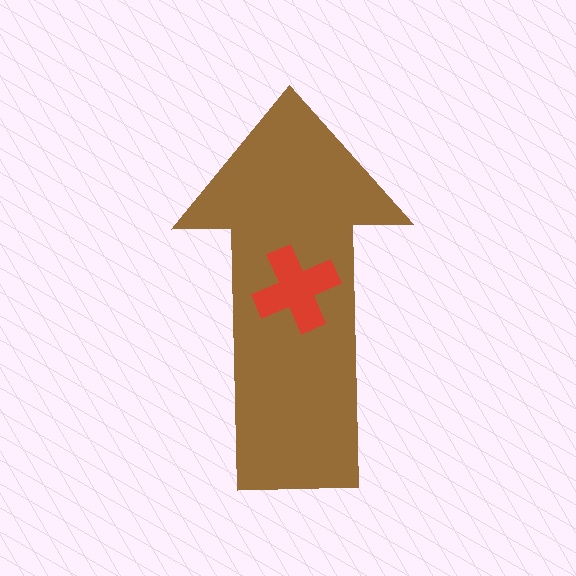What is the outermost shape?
The brown arrow.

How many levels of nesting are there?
2.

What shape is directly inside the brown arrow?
The red cross.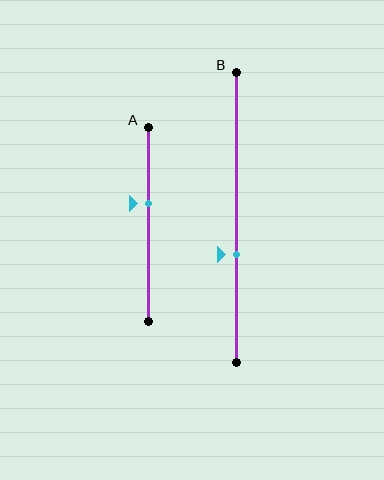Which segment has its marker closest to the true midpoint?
Segment A has its marker closest to the true midpoint.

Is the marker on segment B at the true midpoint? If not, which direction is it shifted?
No, the marker on segment B is shifted downward by about 13% of the segment length.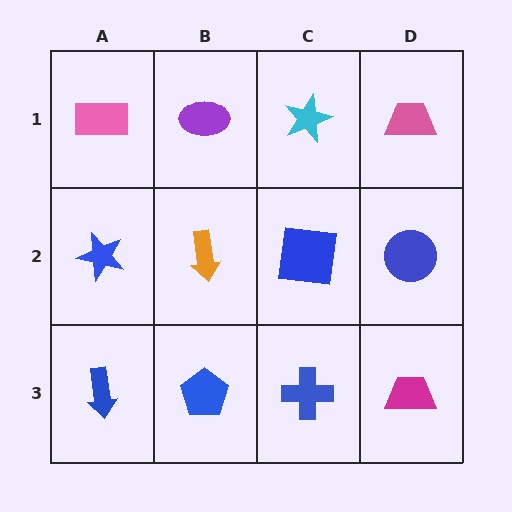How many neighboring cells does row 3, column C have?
3.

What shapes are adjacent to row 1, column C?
A blue square (row 2, column C), a purple ellipse (row 1, column B), a pink trapezoid (row 1, column D).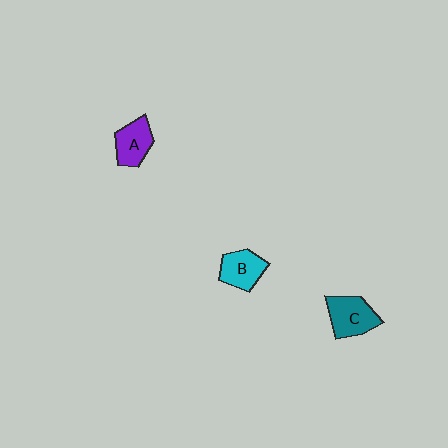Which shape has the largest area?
Shape C (teal).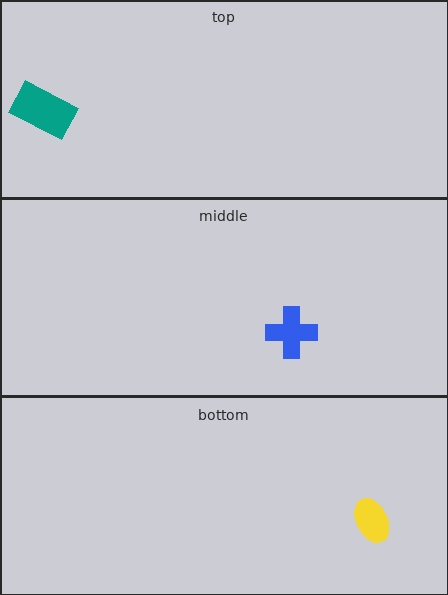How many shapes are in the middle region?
1.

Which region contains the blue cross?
The middle region.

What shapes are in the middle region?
The blue cross.